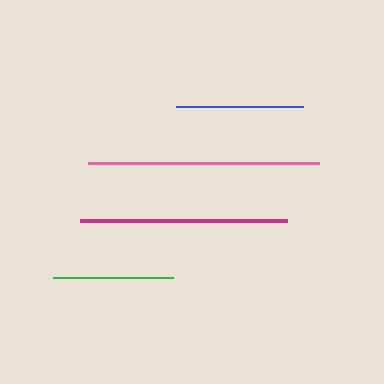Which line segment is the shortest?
The green line is the shortest at approximately 120 pixels.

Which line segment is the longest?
The pink line is the longest at approximately 230 pixels.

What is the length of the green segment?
The green segment is approximately 120 pixels long.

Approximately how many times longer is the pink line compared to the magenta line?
The pink line is approximately 1.1 times the length of the magenta line.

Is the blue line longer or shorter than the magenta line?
The magenta line is longer than the blue line.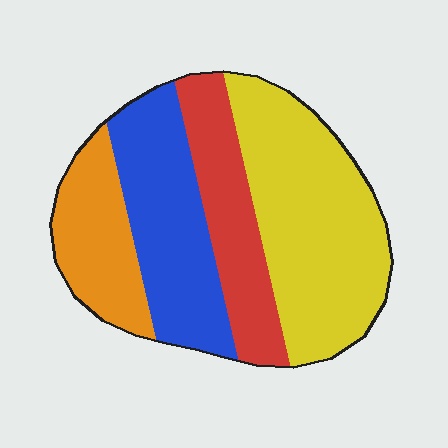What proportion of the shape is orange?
Orange takes up about one sixth (1/6) of the shape.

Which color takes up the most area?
Yellow, at roughly 40%.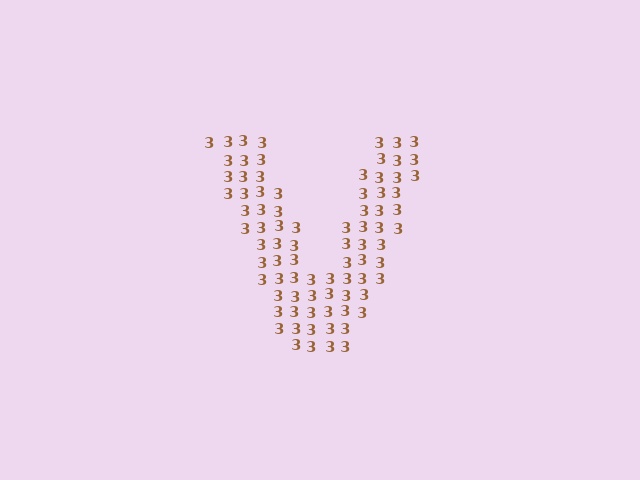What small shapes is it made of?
It is made of small digit 3's.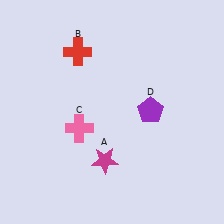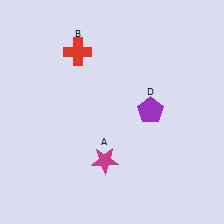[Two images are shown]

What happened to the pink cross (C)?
The pink cross (C) was removed in Image 2. It was in the bottom-left area of Image 1.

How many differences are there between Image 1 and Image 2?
There is 1 difference between the two images.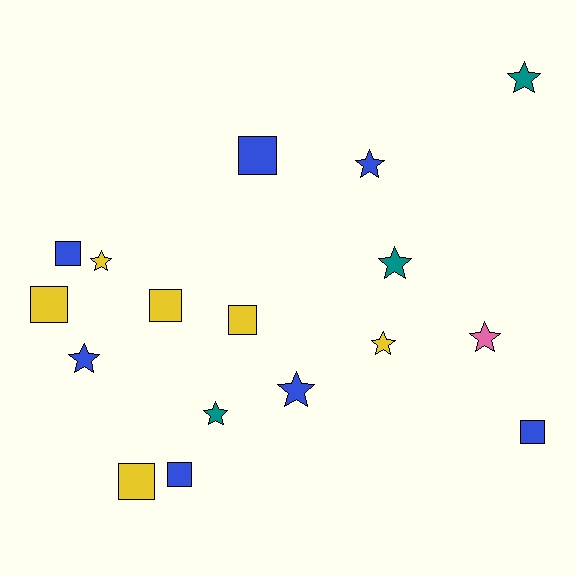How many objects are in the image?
There are 17 objects.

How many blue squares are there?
There are 4 blue squares.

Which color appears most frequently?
Blue, with 7 objects.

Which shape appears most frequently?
Star, with 9 objects.